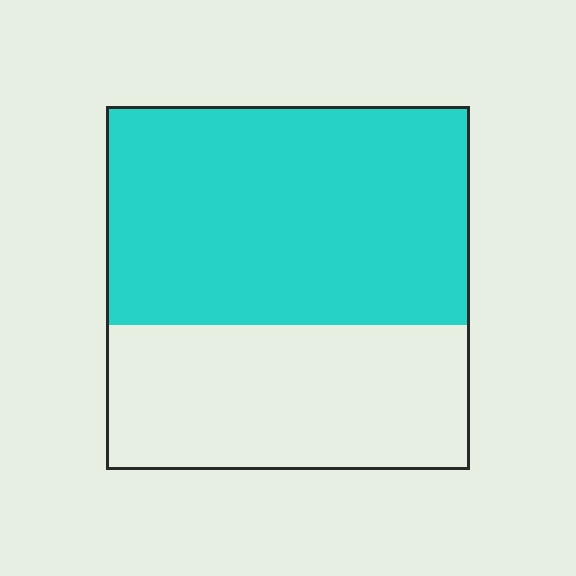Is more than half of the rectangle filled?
Yes.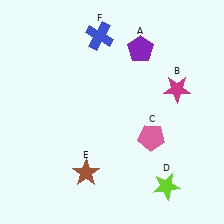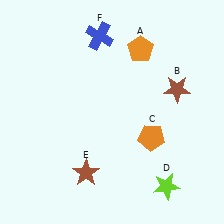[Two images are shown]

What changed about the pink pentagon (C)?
In Image 1, C is pink. In Image 2, it changed to orange.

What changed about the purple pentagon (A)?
In Image 1, A is purple. In Image 2, it changed to orange.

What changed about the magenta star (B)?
In Image 1, B is magenta. In Image 2, it changed to brown.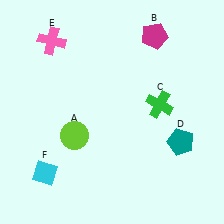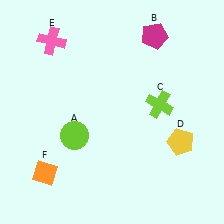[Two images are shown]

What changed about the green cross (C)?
In Image 1, C is green. In Image 2, it changed to lime.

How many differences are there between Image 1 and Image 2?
There are 3 differences between the two images.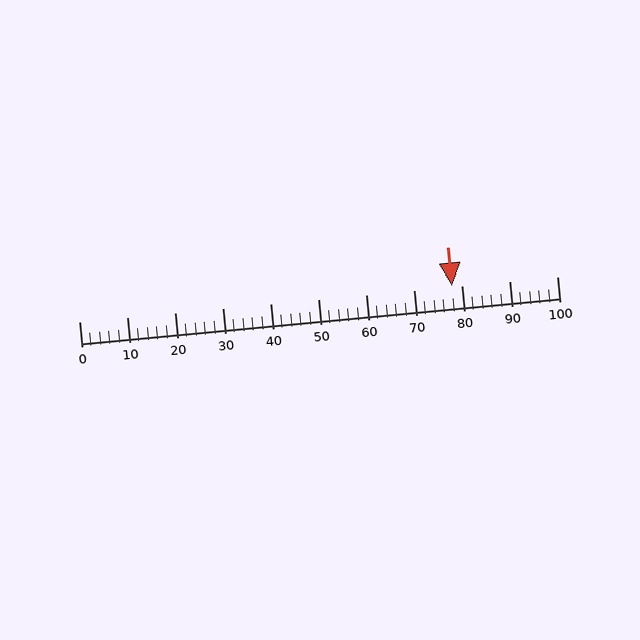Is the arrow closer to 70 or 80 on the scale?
The arrow is closer to 80.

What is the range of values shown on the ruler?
The ruler shows values from 0 to 100.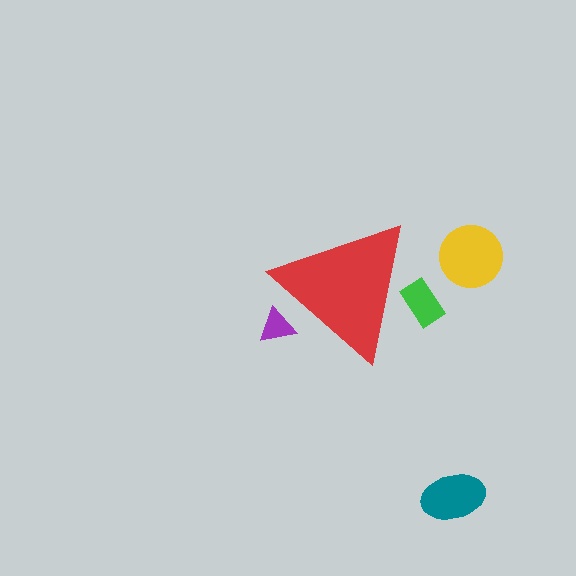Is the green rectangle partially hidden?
Yes, the green rectangle is partially hidden behind the red triangle.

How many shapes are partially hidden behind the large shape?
2 shapes are partially hidden.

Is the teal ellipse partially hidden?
No, the teal ellipse is fully visible.